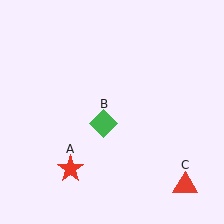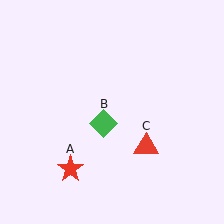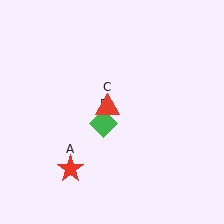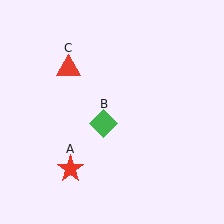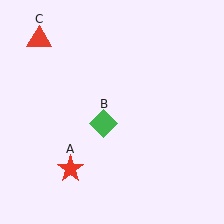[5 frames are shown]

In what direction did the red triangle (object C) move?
The red triangle (object C) moved up and to the left.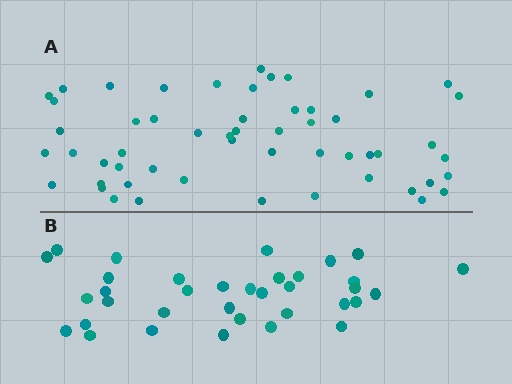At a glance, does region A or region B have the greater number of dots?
Region A (the top region) has more dots.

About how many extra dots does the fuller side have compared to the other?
Region A has approximately 20 more dots than region B.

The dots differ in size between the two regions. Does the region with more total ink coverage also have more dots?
No. Region B has more total ink coverage because its dots are larger, but region A actually contains more individual dots. Total area can be misleading — the number of items is what matters here.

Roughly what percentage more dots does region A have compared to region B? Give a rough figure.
About 55% more.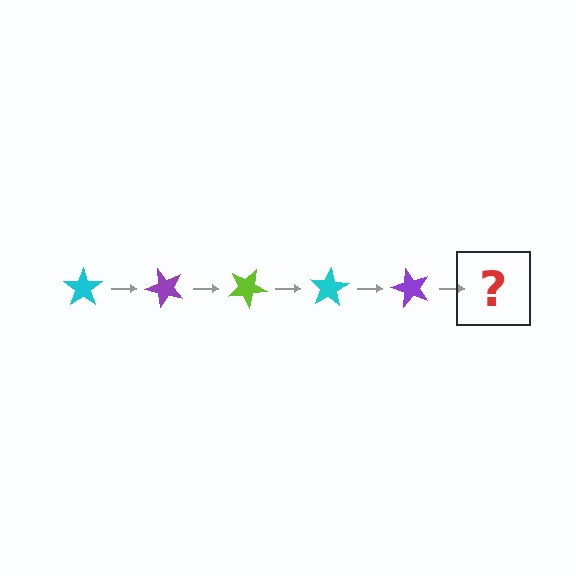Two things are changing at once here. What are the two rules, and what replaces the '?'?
The two rules are that it rotates 50 degrees each step and the color cycles through cyan, purple, and lime. The '?' should be a lime star, rotated 250 degrees from the start.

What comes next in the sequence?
The next element should be a lime star, rotated 250 degrees from the start.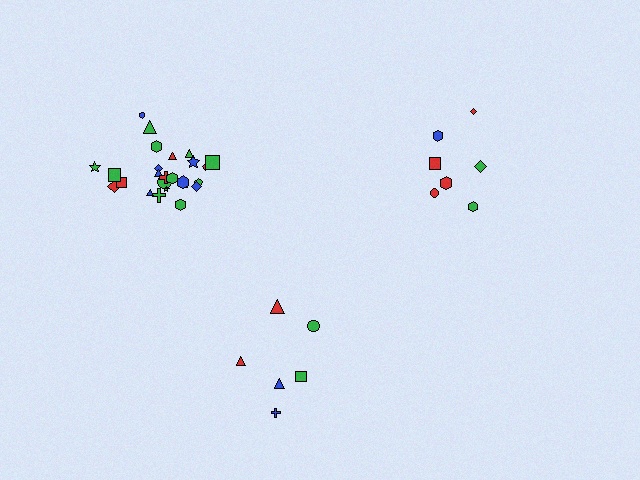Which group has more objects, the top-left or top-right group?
The top-left group.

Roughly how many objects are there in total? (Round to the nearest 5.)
Roughly 40 objects in total.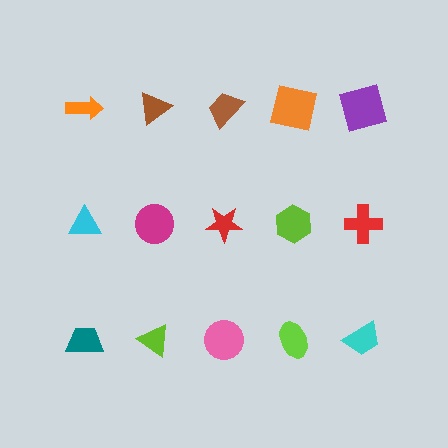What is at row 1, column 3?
A brown trapezoid.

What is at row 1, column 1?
An orange arrow.